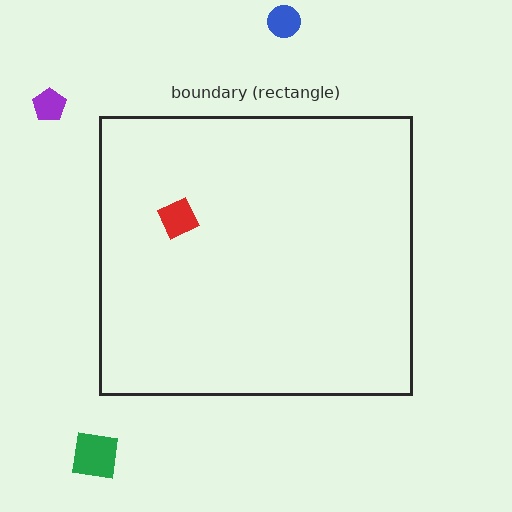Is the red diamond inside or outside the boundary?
Inside.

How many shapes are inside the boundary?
1 inside, 3 outside.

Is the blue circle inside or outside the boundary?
Outside.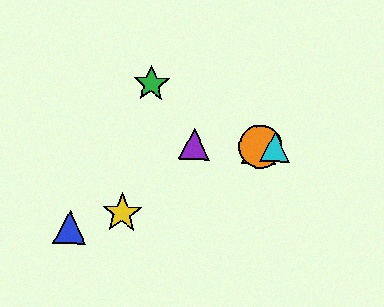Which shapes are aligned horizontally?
The red triangle, the purple triangle, the orange circle, the cyan triangle are aligned horizontally.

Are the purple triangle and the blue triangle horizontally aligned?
No, the purple triangle is at y≈144 and the blue triangle is at y≈227.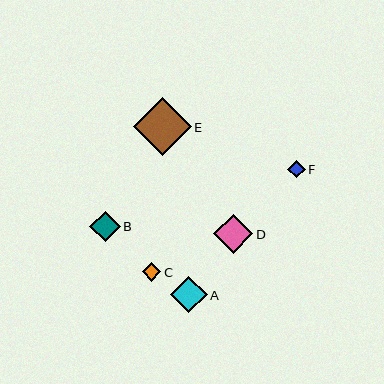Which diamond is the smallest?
Diamond F is the smallest with a size of approximately 17 pixels.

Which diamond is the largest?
Diamond E is the largest with a size of approximately 57 pixels.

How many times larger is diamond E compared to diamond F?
Diamond E is approximately 3.3 times the size of diamond F.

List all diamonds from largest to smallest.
From largest to smallest: E, D, A, B, C, F.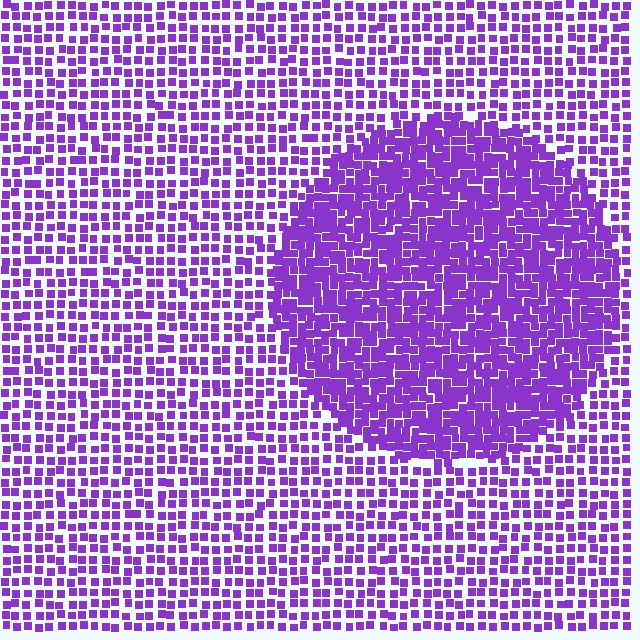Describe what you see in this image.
The image contains small purple elements arranged at two different densities. A circle-shaped region is visible where the elements are more densely packed than the surrounding area.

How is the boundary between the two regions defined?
The boundary is defined by a change in element density (approximately 1.9x ratio). All elements are the same color, size, and shape.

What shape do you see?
I see a circle.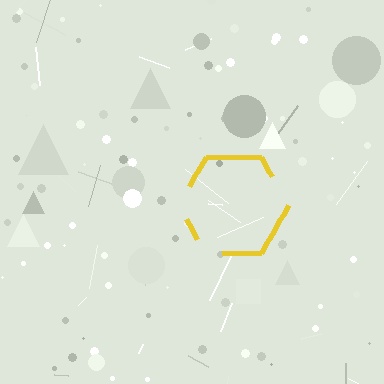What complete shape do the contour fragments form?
The contour fragments form a hexagon.